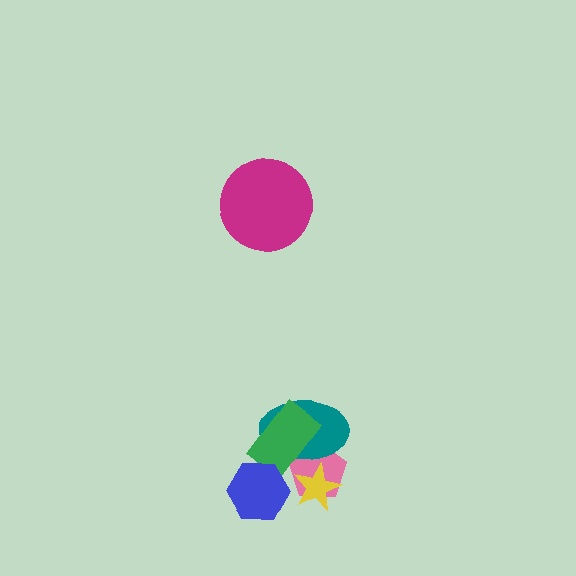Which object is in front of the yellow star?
The teal ellipse is in front of the yellow star.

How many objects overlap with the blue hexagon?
1 object overlaps with the blue hexagon.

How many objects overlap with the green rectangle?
3 objects overlap with the green rectangle.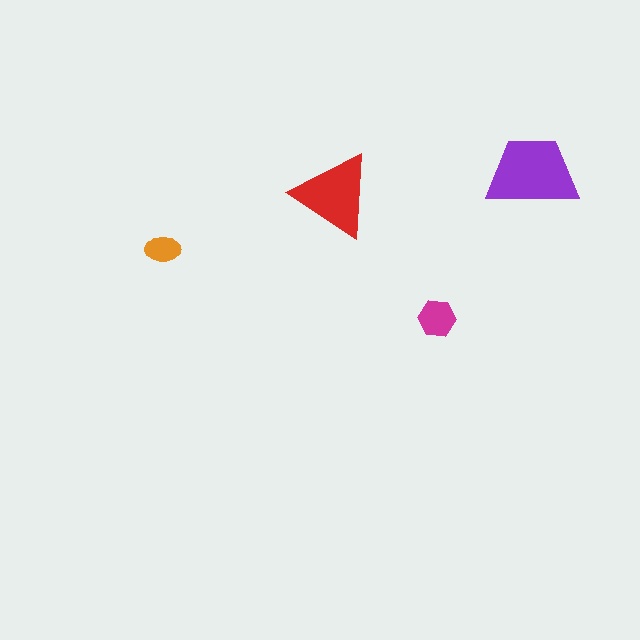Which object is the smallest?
The orange ellipse.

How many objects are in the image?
There are 4 objects in the image.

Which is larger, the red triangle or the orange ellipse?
The red triangle.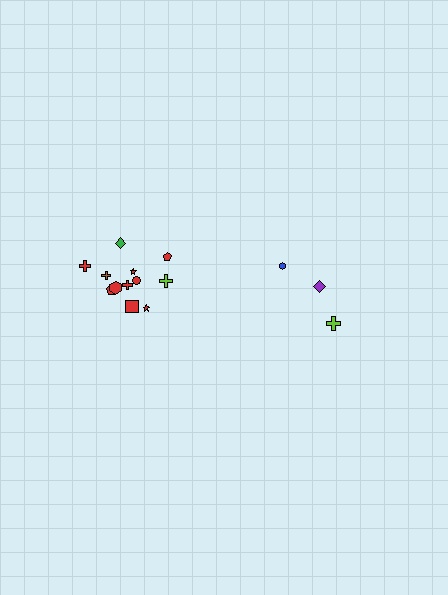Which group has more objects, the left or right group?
The left group.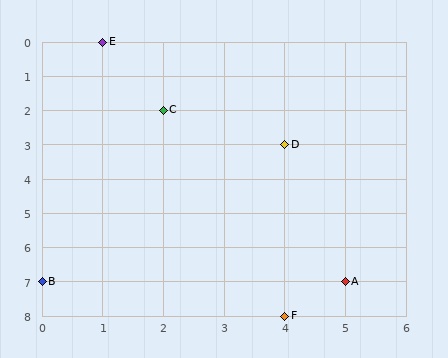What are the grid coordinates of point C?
Point C is at grid coordinates (2, 2).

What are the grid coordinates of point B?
Point B is at grid coordinates (0, 7).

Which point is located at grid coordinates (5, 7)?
Point A is at (5, 7).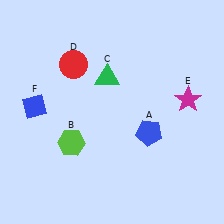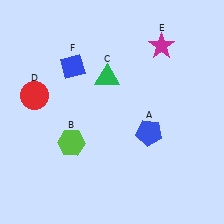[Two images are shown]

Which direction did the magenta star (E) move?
The magenta star (E) moved up.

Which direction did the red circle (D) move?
The red circle (D) moved left.